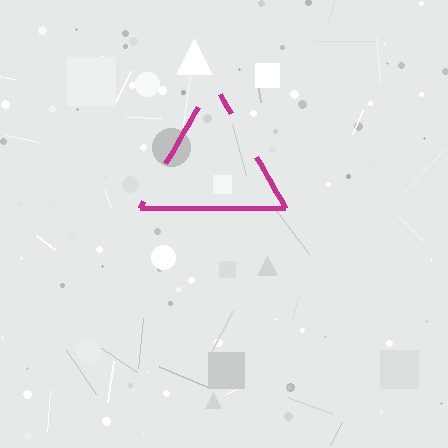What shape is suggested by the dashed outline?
The dashed outline suggests a triangle.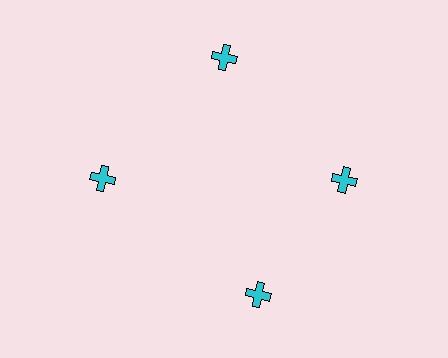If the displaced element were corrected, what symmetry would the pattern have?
It would have 4-fold rotational symmetry — the pattern would map onto itself every 90 degrees.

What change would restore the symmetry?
The symmetry would be restored by rotating it back into even spacing with its neighbors so that all 4 crosses sit at equal angles and equal distance from the center.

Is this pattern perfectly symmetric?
No. The 4 cyan crosses are arranged in a ring, but one element near the 6 o'clock position is rotated out of alignment along the ring, breaking the 4-fold rotational symmetry.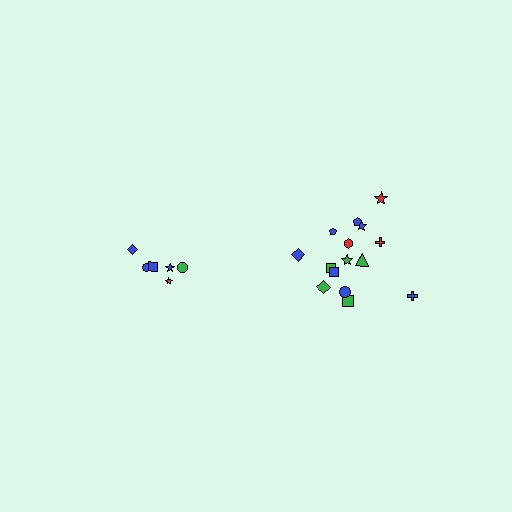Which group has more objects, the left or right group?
The right group.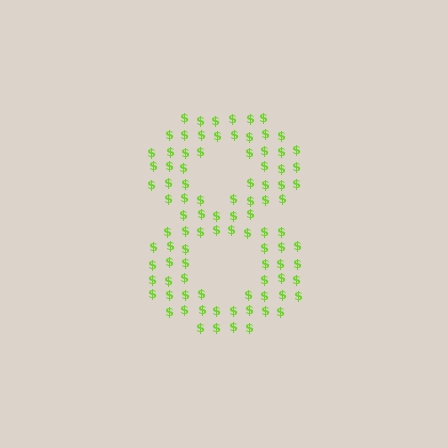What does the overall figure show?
The overall figure shows the digit 8.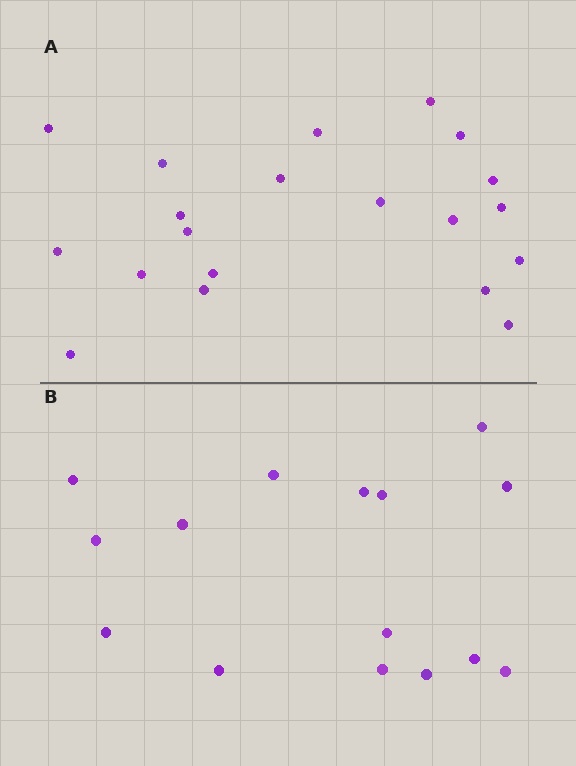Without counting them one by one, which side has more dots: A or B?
Region A (the top region) has more dots.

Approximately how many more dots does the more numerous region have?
Region A has about 5 more dots than region B.